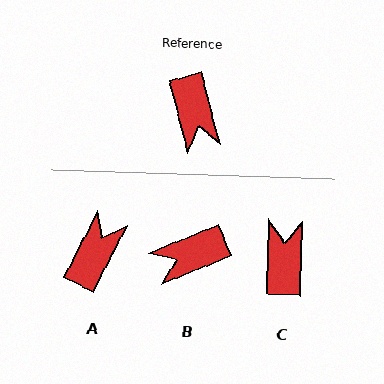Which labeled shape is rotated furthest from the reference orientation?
C, about 163 degrees away.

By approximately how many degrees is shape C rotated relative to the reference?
Approximately 163 degrees counter-clockwise.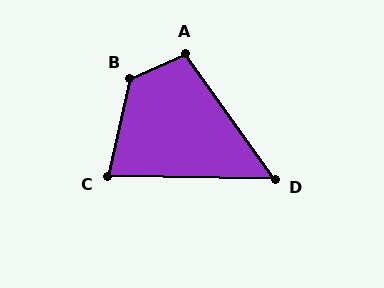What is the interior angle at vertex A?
Approximately 101 degrees (obtuse).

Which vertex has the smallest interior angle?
D, at approximately 54 degrees.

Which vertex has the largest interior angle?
B, at approximately 126 degrees.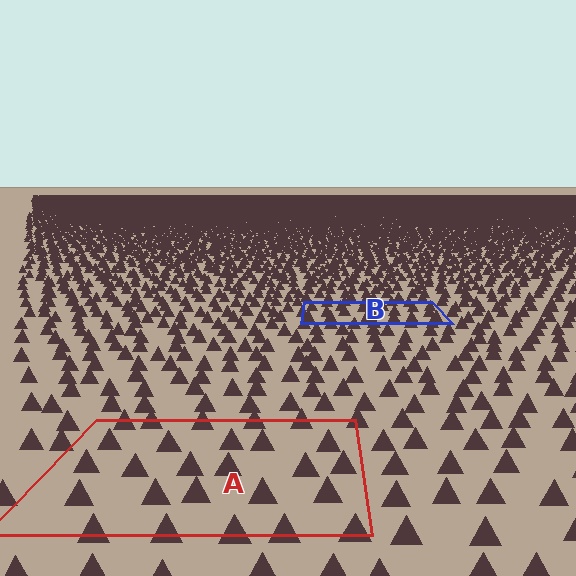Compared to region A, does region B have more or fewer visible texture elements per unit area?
Region B has more texture elements per unit area — they are packed more densely because it is farther away.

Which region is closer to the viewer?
Region A is closer. The texture elements there are larger and more spread out.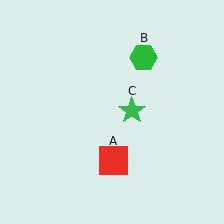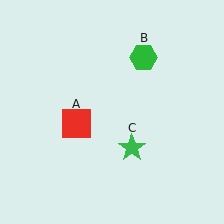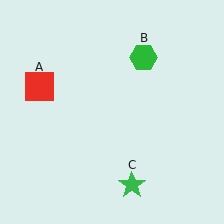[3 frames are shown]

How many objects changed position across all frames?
2 objects changed position: red square (object A), green star (object C).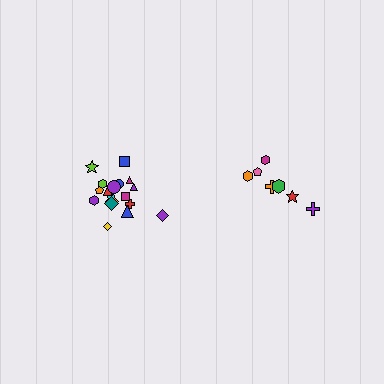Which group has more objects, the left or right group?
The left group.